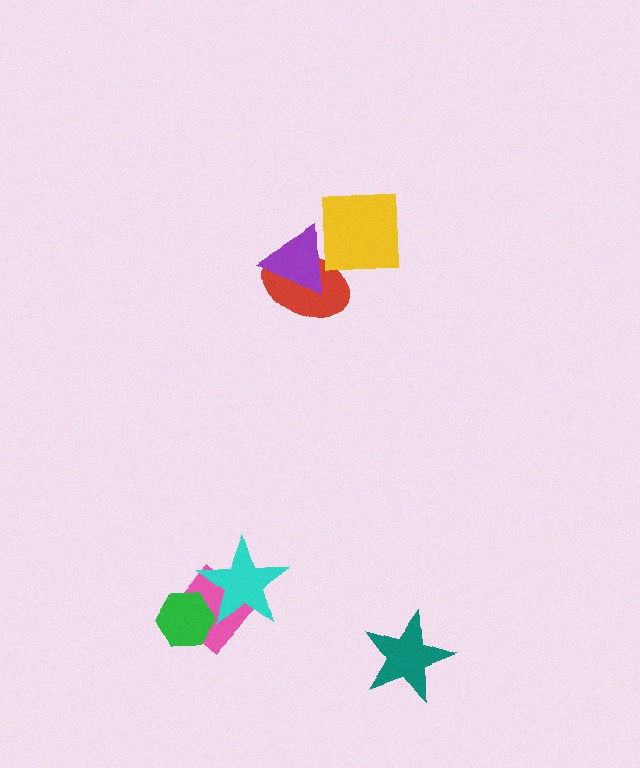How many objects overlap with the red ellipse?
1 object overlaps with the red ellipse.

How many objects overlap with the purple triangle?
2 objects overlap with the purple triangle.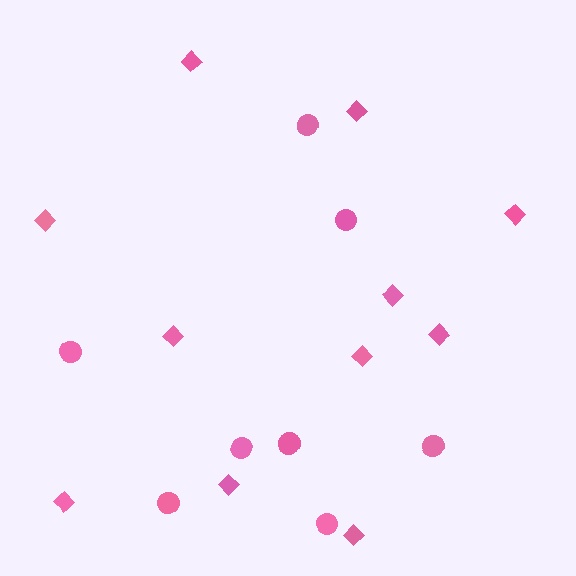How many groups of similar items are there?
There are 2 groups: one group of diamonds (11) and one group of circles (8).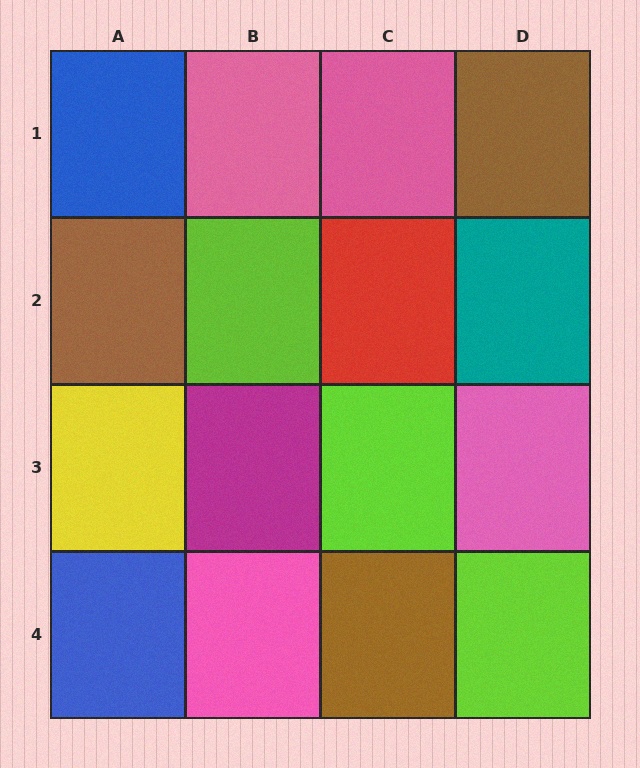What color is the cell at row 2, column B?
Lime.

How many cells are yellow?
1 cell is yellow.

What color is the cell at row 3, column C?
Lime.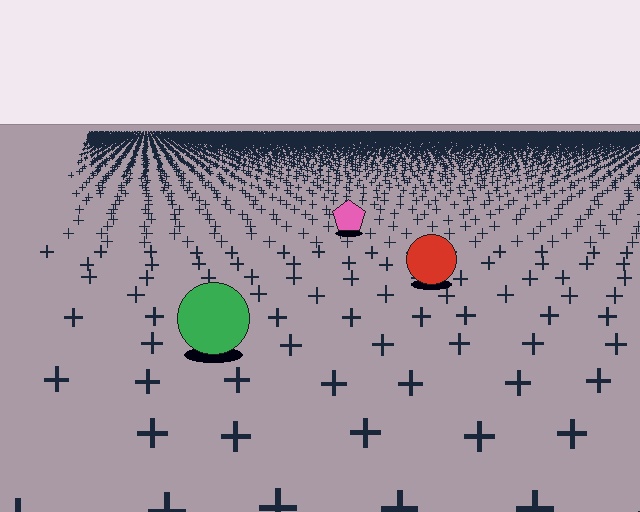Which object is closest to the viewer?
The green circle is closest. The texture marks near it are larger and more spread out.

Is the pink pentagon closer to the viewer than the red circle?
No. The red circle is closer — you can tell from the texture gradient: the ground texture is coarser near it.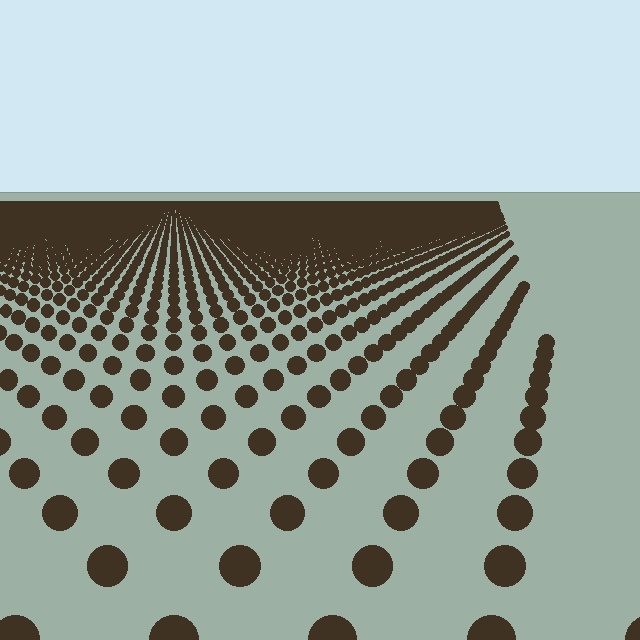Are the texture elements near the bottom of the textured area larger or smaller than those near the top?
Larger. Near the bottom, elements are closer to the viewer and appear at a bigger on-screen size.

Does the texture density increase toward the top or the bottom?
Density increases toward the top.